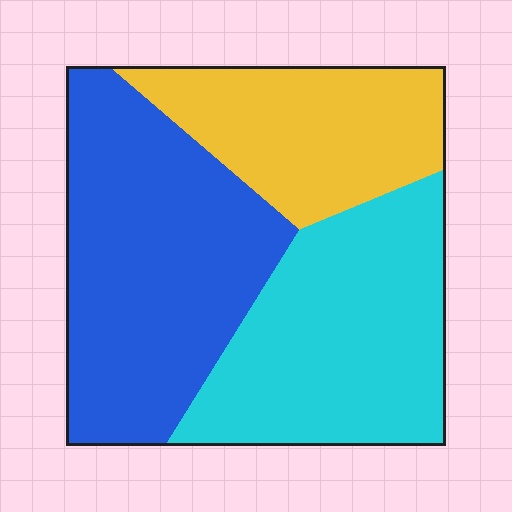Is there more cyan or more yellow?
Cyan.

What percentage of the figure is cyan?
Cyan takes up about one third (1/3) of the figure.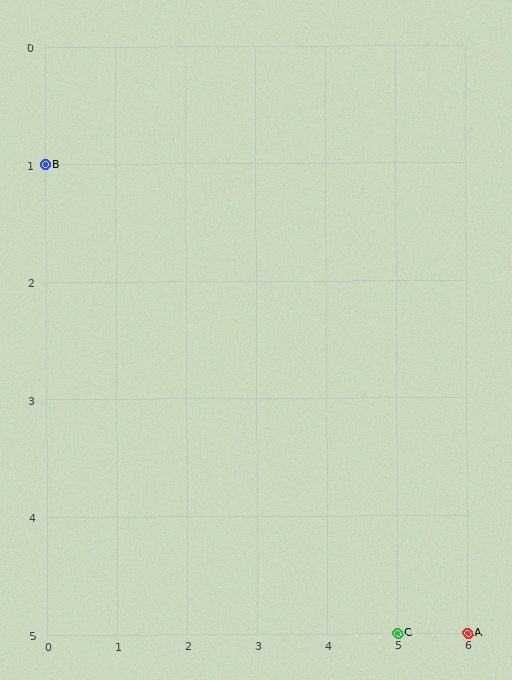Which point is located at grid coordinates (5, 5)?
Point C is at (5, 5).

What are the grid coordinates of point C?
Point C is at grid coordinates (5, 5).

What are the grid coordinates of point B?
Point B is at grid coordinates (0, 1).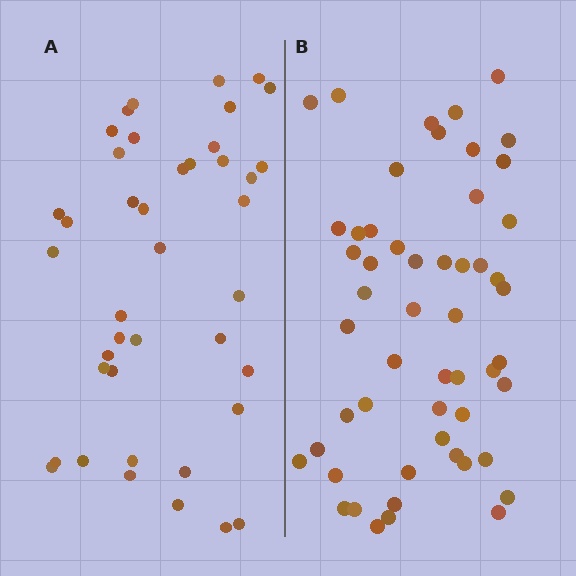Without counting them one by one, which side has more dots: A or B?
Region B (the right region) has more dots.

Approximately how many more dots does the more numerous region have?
Region B has roughly 12 or so more dots than region A.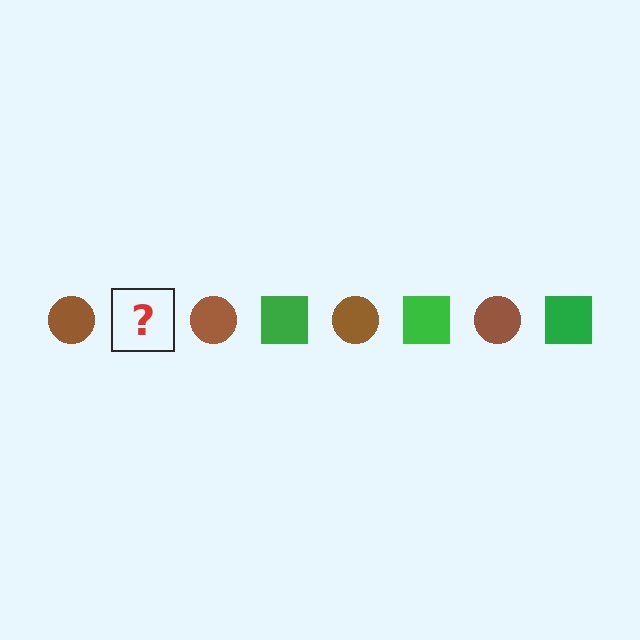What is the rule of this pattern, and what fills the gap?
The rule is that the pattern alternates between brown circle and green square. The gap should be filled with a green square.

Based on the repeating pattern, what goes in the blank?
The blank should be a green square.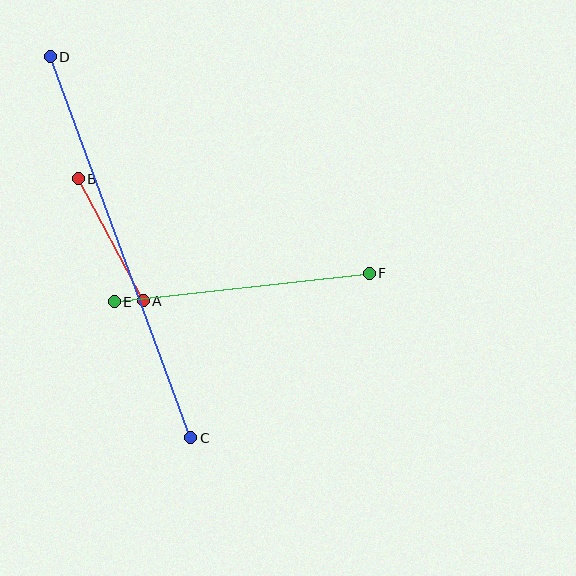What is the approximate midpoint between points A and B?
The midpoint is at approximately (111, 240) pixels.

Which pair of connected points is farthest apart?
Points C and D are farthest apart.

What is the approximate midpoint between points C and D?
The midpoint is at approximately (120, 247) pixels.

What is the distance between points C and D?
The distance is approximately 406 pixels.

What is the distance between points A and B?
The distance is approximately 139 pixels.